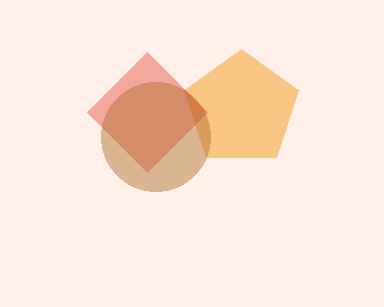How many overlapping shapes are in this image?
There are 3 overlapping shapes in the image.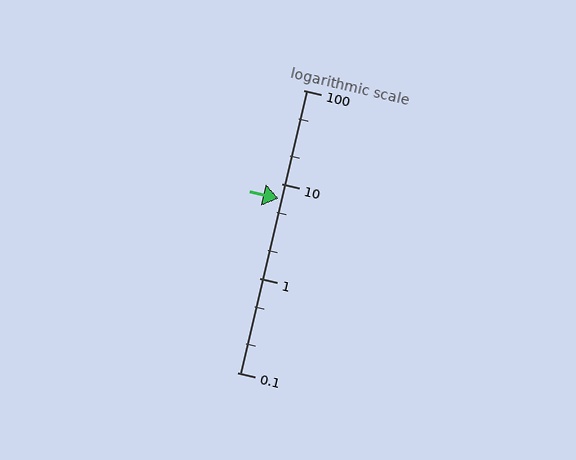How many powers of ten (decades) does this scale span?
The scale spans 3 decades, from 0.1 to 100.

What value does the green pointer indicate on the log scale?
The pointer indicates approximately 7.1.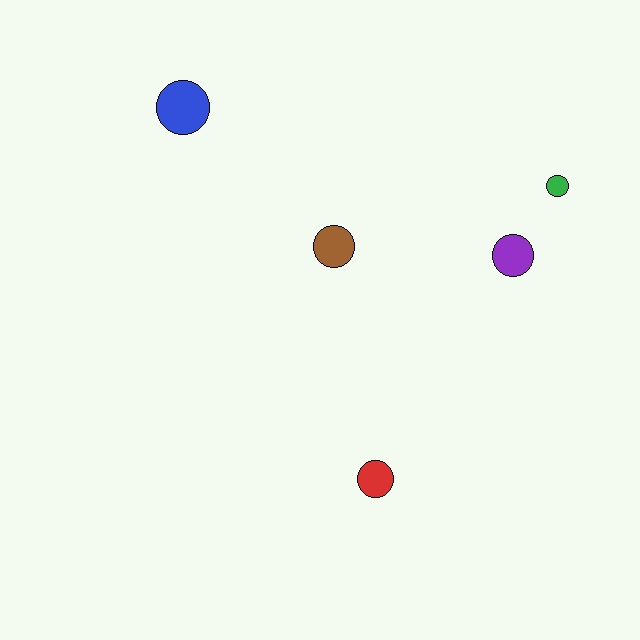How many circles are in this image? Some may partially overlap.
There are 5 circles.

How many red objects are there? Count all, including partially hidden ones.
There is 1 red object.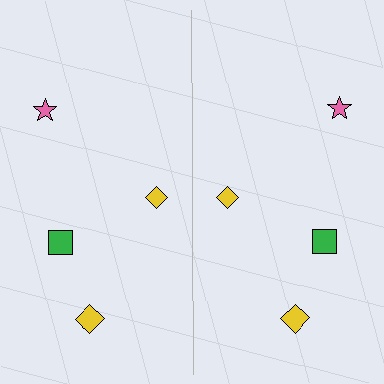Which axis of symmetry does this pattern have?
The pattern has a vertical axis of symmetry running through the center of the image.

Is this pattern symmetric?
Yes, this pattern has bilateral (reflection) symmetry.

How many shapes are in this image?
There are 8 shapes in this image.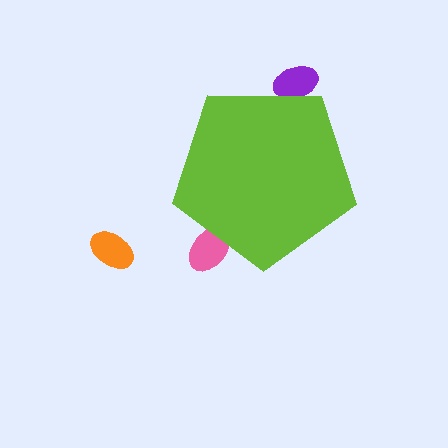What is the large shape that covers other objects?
A lime pentagon.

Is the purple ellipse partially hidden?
Yes, the purple ellipse is partially hidden behind the lime pentagon.